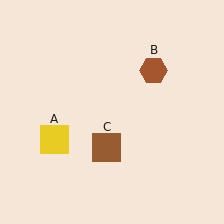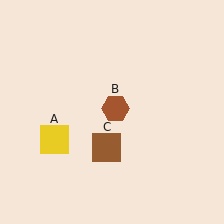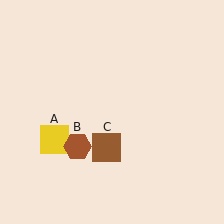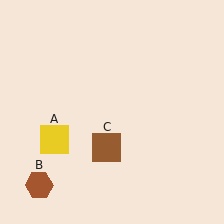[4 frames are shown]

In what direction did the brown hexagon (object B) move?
The brown hexagon (object B) moved down and to the left.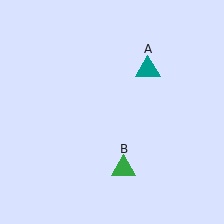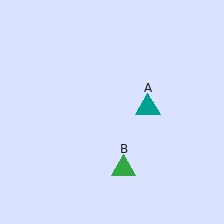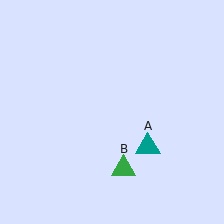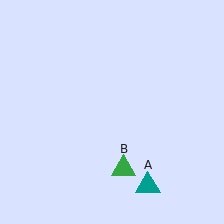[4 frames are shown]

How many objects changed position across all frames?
1 object changed position: teal triangle (object A).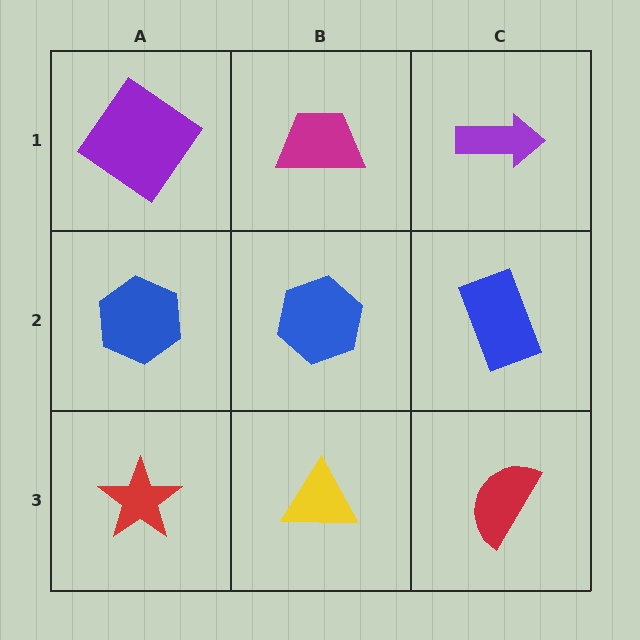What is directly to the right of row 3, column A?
A yellow triangle.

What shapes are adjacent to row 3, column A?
A blue hexagon (row 2, column A), a yellow triangle (row 3, column B).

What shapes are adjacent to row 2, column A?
A purple diamond (row 1, column A), a red star (row 3, column A), a blue hexagon (row 2, column B).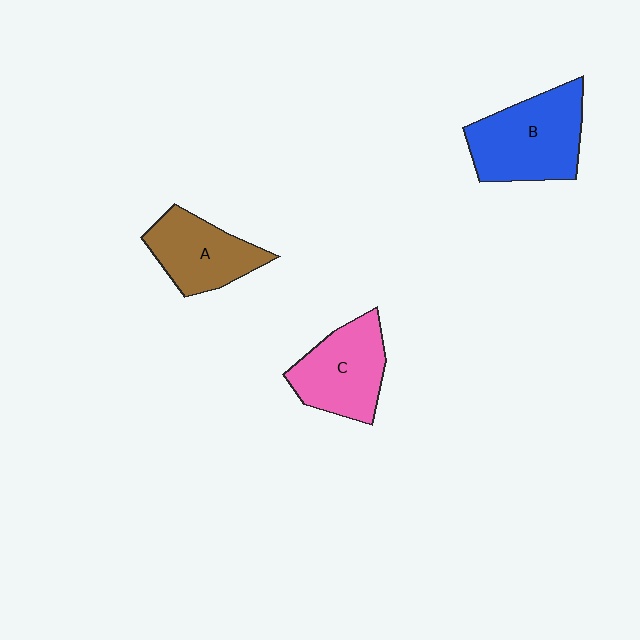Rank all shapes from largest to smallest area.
From largest to smallest: B (blue), C (pink), A (brown).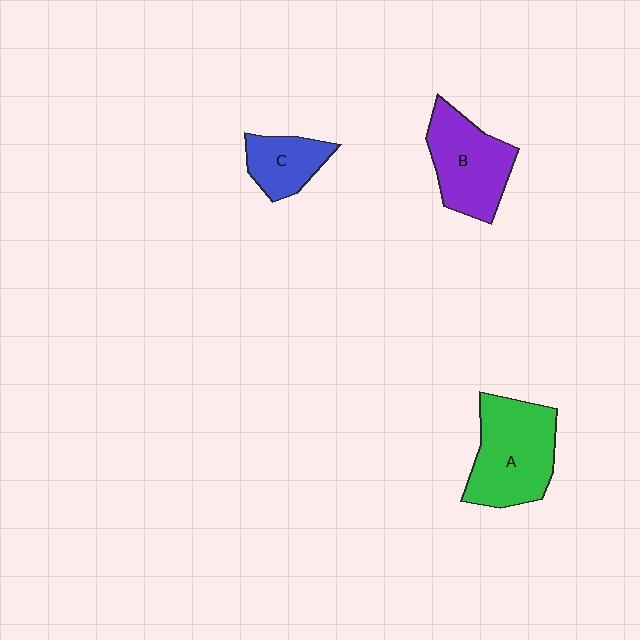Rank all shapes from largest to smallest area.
From largest to smallest: A (green), B (purple), C (blue).